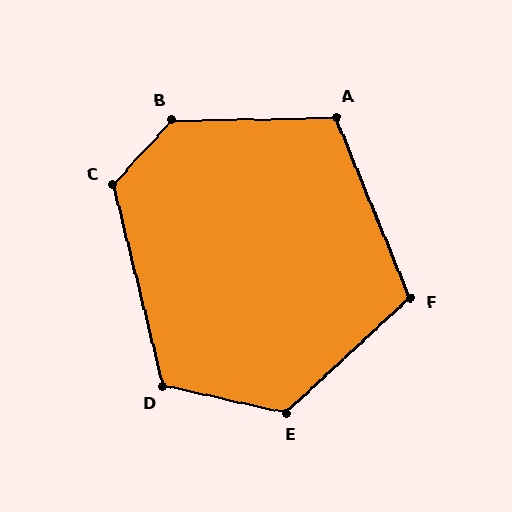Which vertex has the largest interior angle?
B, at approximately 133 degrees.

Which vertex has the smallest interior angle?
F, at approximately 110 degrees.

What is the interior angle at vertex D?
Approximately 116 degrees (obtuse).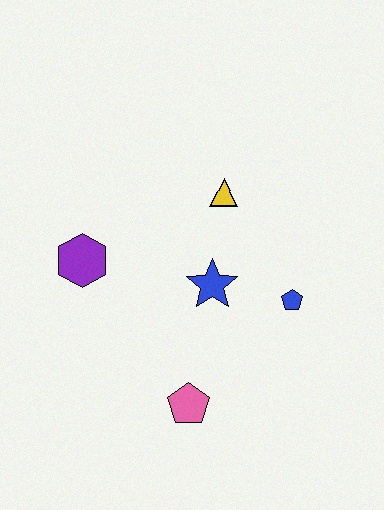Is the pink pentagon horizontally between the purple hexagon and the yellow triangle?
Yes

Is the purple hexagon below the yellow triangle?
Yes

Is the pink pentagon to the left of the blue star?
Yes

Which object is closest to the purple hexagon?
The blue star is closest to the purple hexagon.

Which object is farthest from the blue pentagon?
The purple hexagon is farthest from the blue pentagon.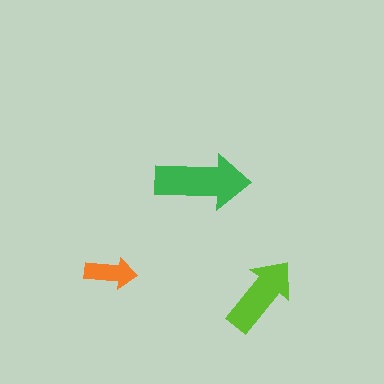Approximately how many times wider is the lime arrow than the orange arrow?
About 1.5 times wider.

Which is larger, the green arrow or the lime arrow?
The green one.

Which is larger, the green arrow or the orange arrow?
The green one.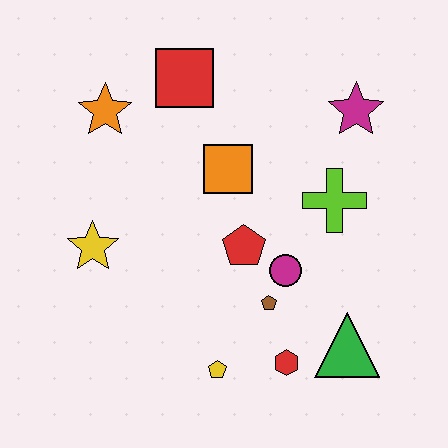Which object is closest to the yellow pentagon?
The red hexagon is closest to the yellow pentagon.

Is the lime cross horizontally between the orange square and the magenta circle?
No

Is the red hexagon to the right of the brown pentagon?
Yes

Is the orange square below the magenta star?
Yes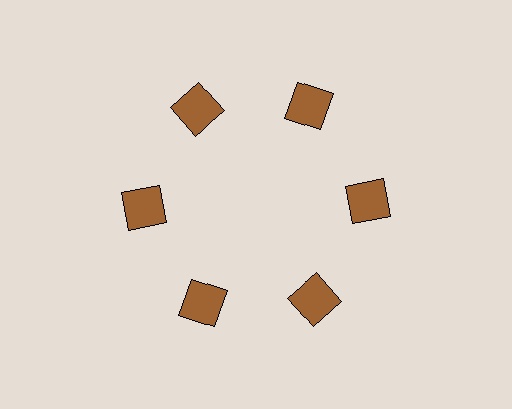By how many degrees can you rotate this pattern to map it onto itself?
The pattern maps onto itself every 60 degrees of rotation.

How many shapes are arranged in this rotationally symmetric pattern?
There are 6 shapes, arranged in 6 groups of 1.